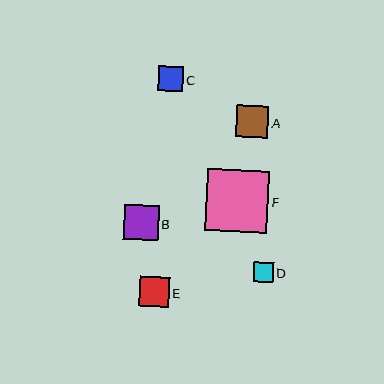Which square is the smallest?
Square D is the smallest with a size of approximately 20 pixels.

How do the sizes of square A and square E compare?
Square A and square E are approximately the same size.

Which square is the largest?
Square F is the largest with a size of approximately 63 pixels.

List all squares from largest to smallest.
From largest to smallest: F, B, A, E, C, D.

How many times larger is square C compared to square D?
Square C is approximately 1.3 times the size of square D.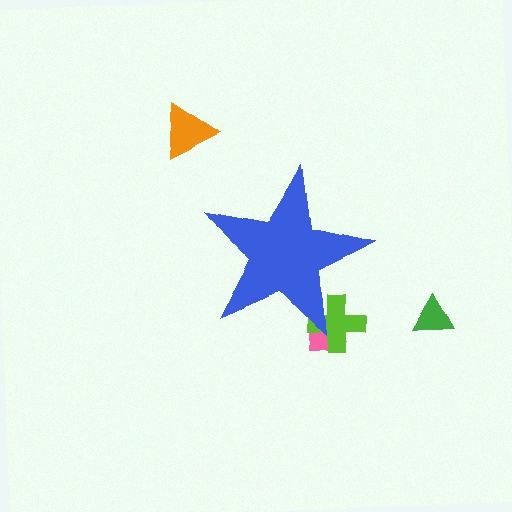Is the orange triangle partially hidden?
No, the orange triangle is fully visible.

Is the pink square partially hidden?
Yes, the pink square is partially hidden behind the blue star.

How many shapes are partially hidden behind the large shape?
2 shapes are partially hidden.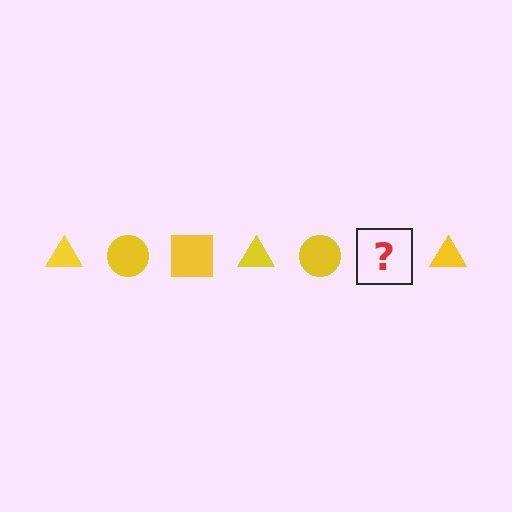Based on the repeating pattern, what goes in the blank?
The blank should be a yellow square.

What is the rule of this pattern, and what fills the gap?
The rule is that the pattern cycles through triangle, circle, square shapes in yellow. The gap should be filled with a yellow square.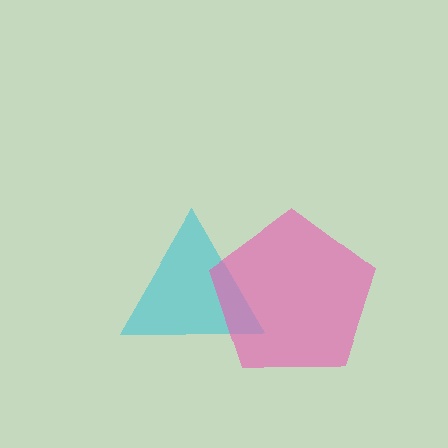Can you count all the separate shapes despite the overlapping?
Yes, there are 2 separate shapes.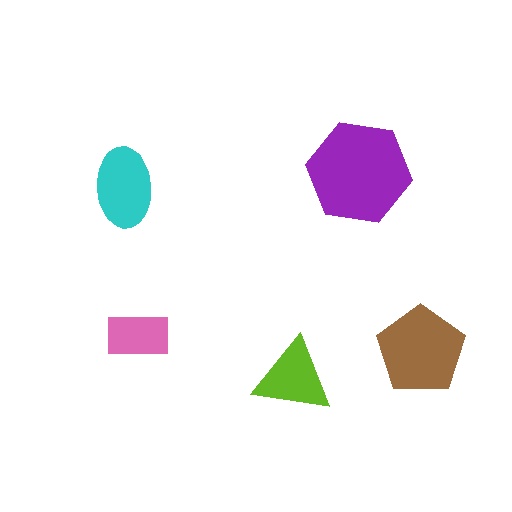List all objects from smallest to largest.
The pink rectangle, the lime triangle, the cyan ellipse, the brown pentagon, the purple hexagon.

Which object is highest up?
The purple hexagon is topmost.